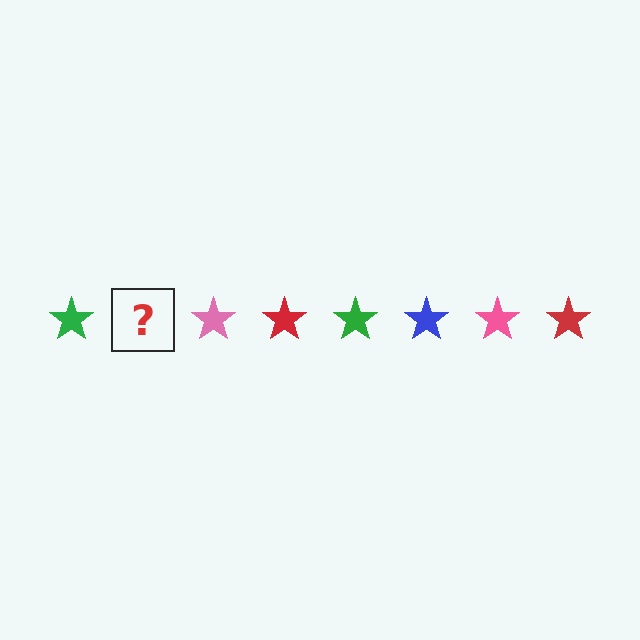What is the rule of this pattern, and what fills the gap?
The rule is that the pattern cycles through green, blue, pink, red stars. The gap should be filled with a blue star.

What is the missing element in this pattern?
The missing element is a blue star.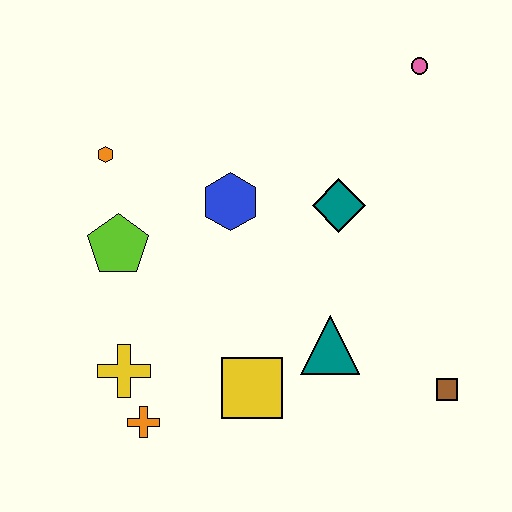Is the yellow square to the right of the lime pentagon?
Yes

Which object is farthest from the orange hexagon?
The brown square is farthest from the orange hexagon.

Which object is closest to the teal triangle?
The yellow square is closest to the teal triangle.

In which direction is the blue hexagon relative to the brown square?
The blue hexagon is to the left of the brown square.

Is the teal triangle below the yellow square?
No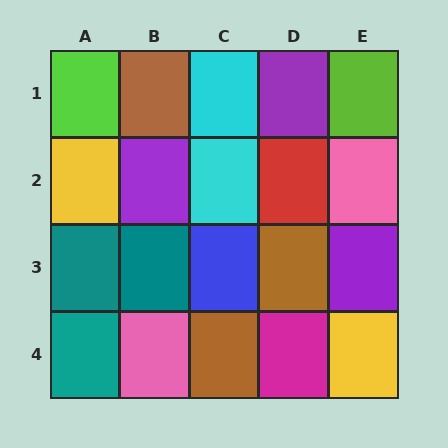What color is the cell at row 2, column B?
Purple.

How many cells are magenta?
1 cell is magenta.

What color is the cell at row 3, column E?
Purple.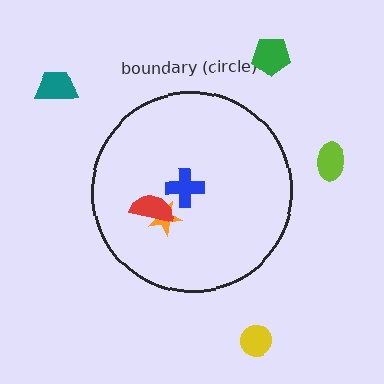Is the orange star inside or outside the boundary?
Inside.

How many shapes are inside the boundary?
3 inside, 4 outside.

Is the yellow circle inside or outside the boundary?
Outside.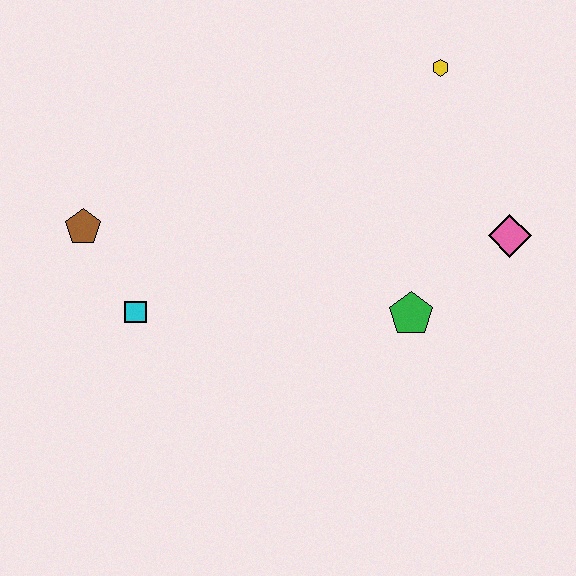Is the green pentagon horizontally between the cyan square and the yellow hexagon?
Yes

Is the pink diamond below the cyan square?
No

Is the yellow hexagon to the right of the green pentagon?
Yes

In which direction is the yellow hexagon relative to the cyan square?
The yellow hexagon is to the right of the cyan square.